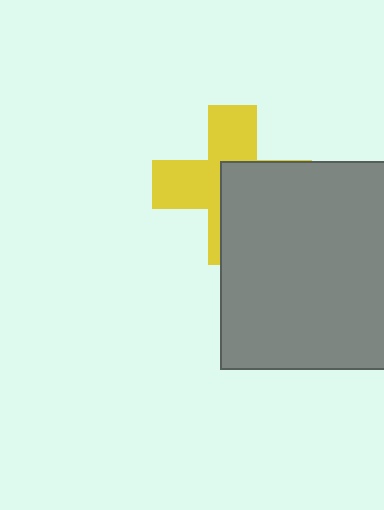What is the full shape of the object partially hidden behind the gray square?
The partially hidden object is a yellow cross.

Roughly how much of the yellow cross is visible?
About half of it is visible (roughly 52%).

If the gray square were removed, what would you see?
You would see the complete yellow cross.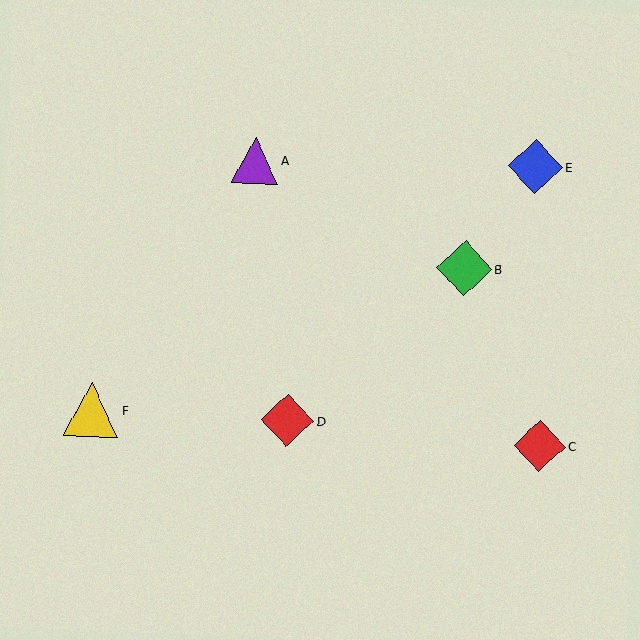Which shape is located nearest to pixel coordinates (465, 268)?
The green diamond (labeled B) at (465, 268) is nearest to that location.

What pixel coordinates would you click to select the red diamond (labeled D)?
Click at (287, 420) to select the red diamond D.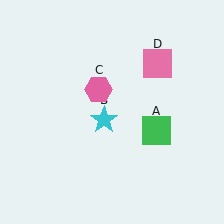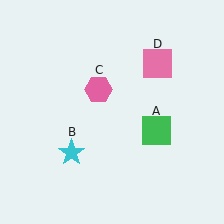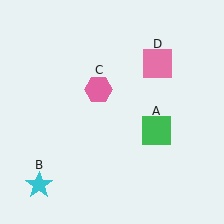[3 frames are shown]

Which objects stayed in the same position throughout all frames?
Green square (object A) and pink hexagon (object C) and pink square (object D) remained stationary.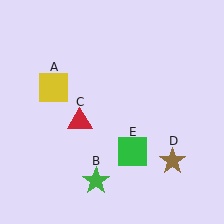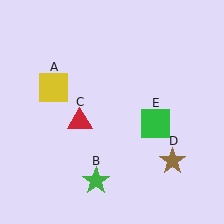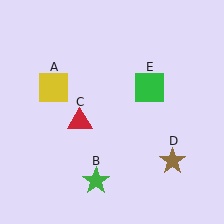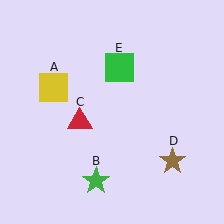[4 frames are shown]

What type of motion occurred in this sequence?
The green square (object E) rotated counterclockwise around the center of the scene.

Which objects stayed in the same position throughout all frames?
Yellow square (object A) and green star (object B) and red triangle (object C) and brown star (object D) remained stationary.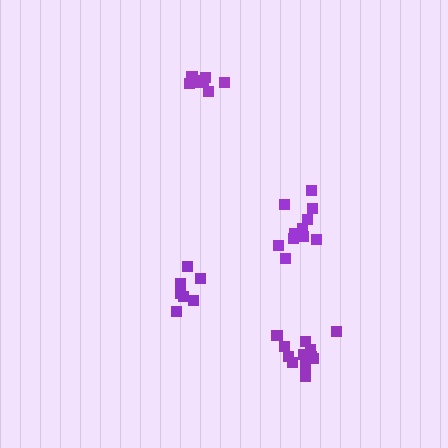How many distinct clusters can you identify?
There are 4 distinct clusters.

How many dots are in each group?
Group 1: 7 dots, Group 2: 7 dots, Group 3: 11 dots, Group 4: 13 dots (38 total).